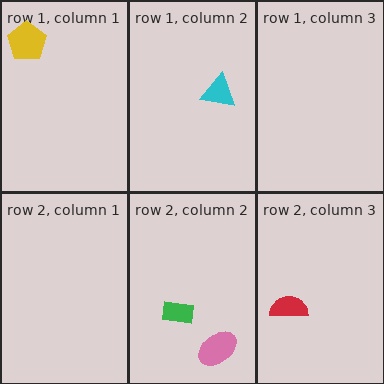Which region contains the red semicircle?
The row 2, column 3 region.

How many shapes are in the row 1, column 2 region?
1.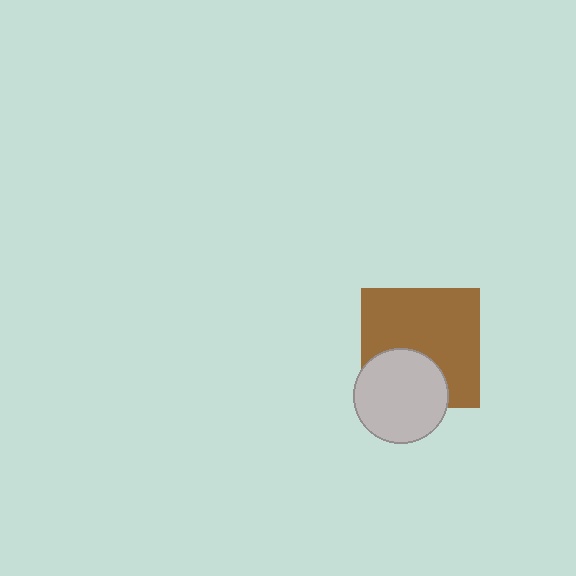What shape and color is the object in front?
The object in front is a light gray circle.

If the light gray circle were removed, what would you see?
You would see the complete brown square.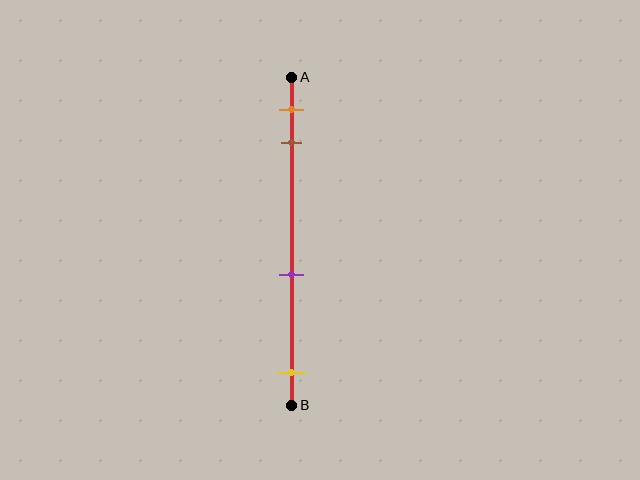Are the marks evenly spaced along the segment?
No, the marks are not evenly spaced.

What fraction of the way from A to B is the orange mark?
The orange mark is approximately 10% (0.1) of the way from A to B.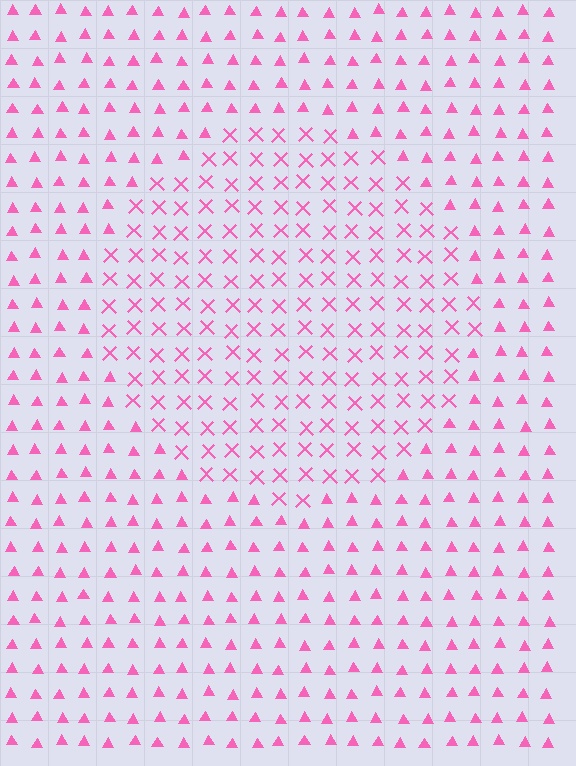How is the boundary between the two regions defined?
The boundary is defined by a change in element shape: X marks inside vs. triangles outside. All elements share the same color and spacing.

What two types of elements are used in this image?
The image uses X marks inside the circle region and triangles outside it.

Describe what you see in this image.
The image is filled with small pink elements arranged in a uniform grid. A circle-shaped region contains X marks, while the surrounding area contains triangles. The boundary is defined purely by the change in element shape.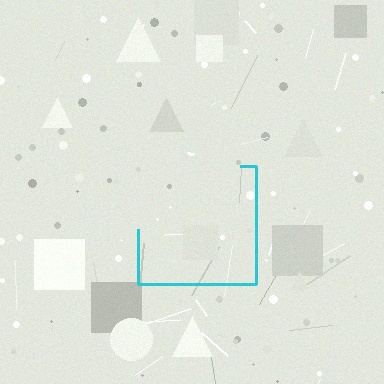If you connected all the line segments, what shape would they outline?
They would outline a square.